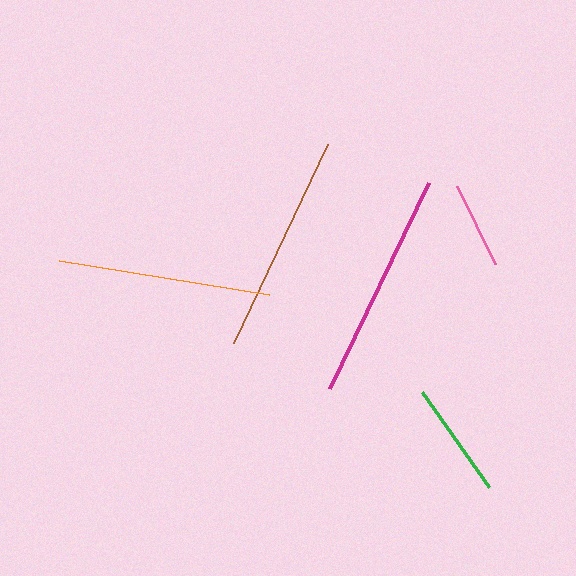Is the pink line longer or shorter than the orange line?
The orange line is longer than the pink line.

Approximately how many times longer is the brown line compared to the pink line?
The brown line is approximately 2.5 times the length of the pink line.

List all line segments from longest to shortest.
From longest to shortest: magenta, brown, orange, green, pink.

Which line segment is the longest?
The magenta line is the longest at approximately 229 pixels.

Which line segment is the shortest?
The pink line is the shortest at approximately 87 pixels.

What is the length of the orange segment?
The orange segment is approximately 213 pixels long.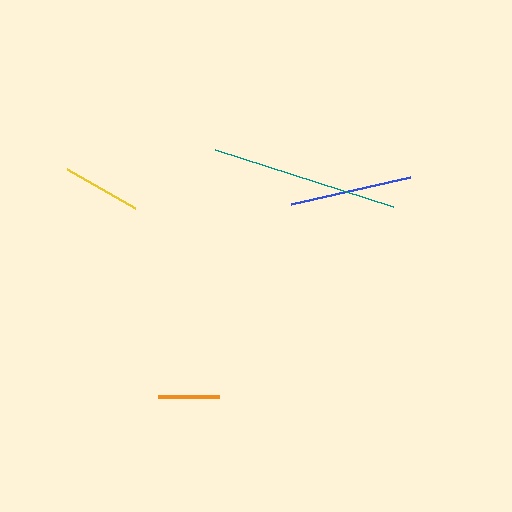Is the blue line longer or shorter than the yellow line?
The blue line is longer than the yellow line.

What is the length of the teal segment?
The teal segment is approximately 187 pixels long.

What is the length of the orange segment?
The orange segment is approximately 61 pixels long.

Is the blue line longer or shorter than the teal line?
The teal line is longer than the blue line.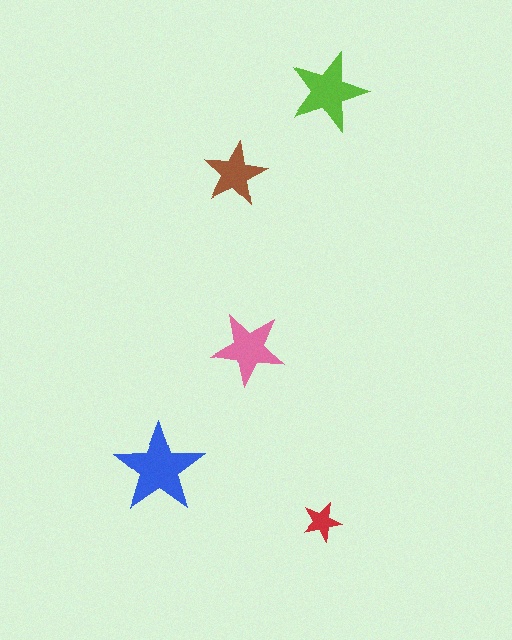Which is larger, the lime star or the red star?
The lime one.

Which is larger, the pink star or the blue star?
The blue one.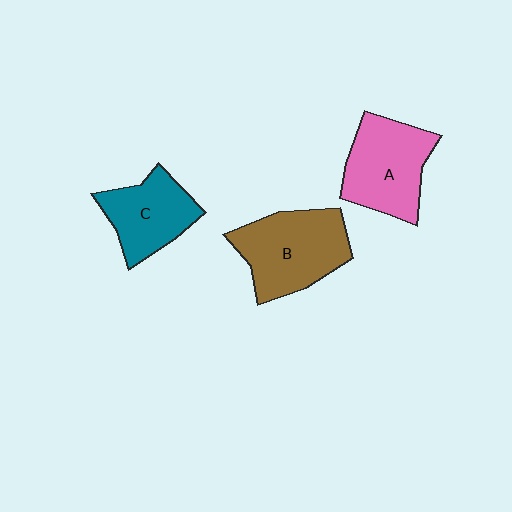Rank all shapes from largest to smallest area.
From largest to smallest: B (brown), A (pink), C (teal).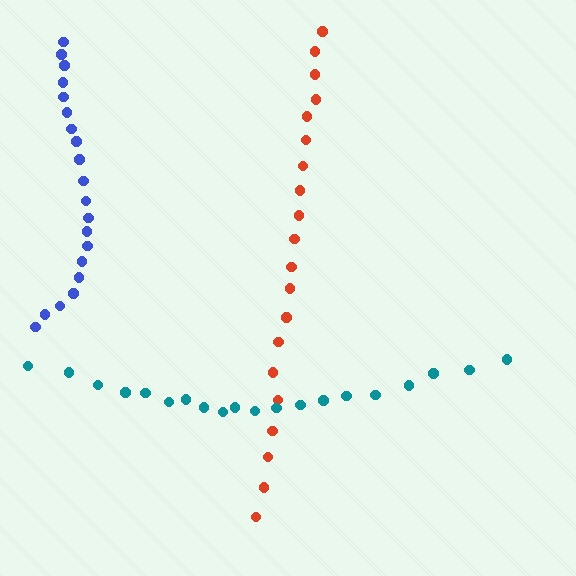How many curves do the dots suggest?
There are 3 distinct paths.